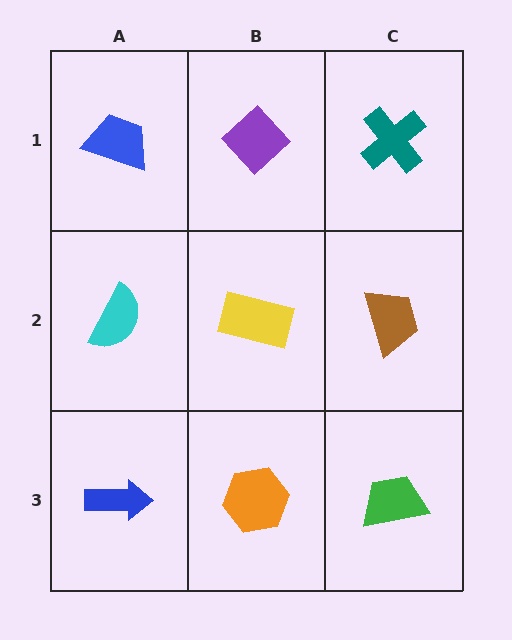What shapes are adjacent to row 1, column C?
A brown trapezoid (row 2, column C), a purple diamond (row 1, column B).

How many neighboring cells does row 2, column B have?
4.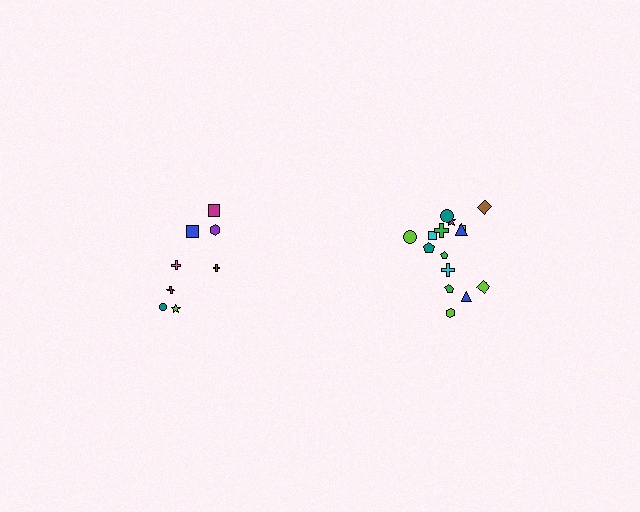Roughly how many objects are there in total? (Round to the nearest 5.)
Roughly 25 objects in total.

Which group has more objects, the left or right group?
The right group.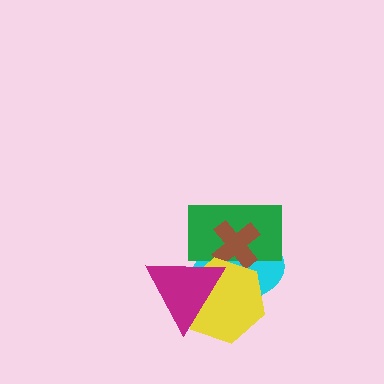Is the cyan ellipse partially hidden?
Yes, it is partially covered by another shape.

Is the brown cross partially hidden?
Yes, it is partially covered by another shape.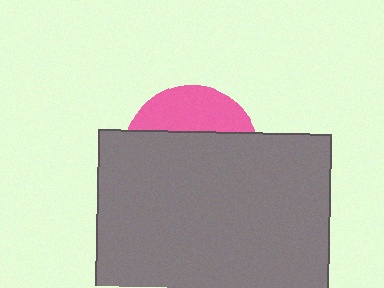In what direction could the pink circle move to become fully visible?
The pink circle could move up. That would shift it out from behind the gray rectangle entirely.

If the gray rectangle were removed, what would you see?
You would see the complete pink circle.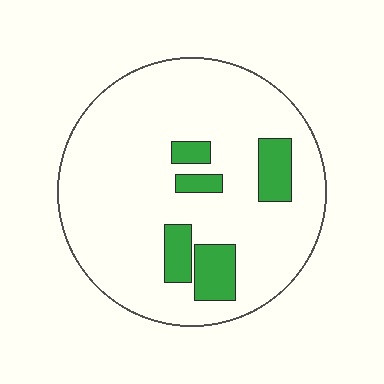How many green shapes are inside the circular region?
5.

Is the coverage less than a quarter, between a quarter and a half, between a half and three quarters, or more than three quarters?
Less than a quarter.